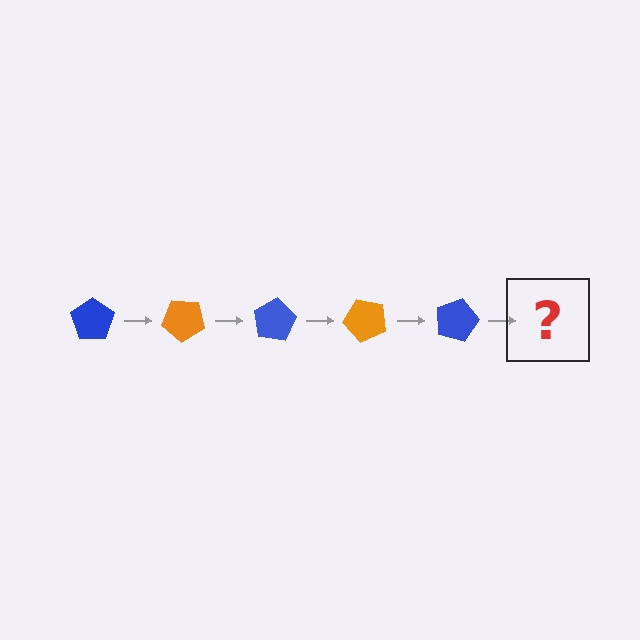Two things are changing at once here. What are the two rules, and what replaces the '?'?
The two rules are that it rotates 40 degrees each step and the color cycles through blue and orange. The '?' should be an orange pentagon, rotated 200 degrees from the start.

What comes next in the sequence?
The next element should be an orange pentagon, rotated 200 degrees from the start.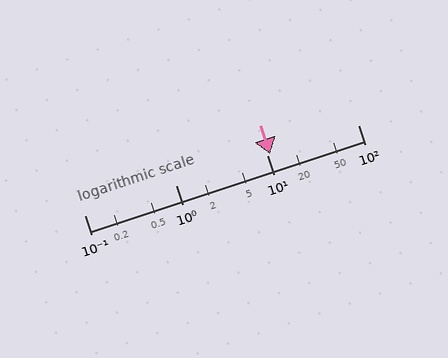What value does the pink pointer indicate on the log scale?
The pointer indicates approximately 11.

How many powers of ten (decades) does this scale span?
The scale spans 3 decades, from 0.1 to 100.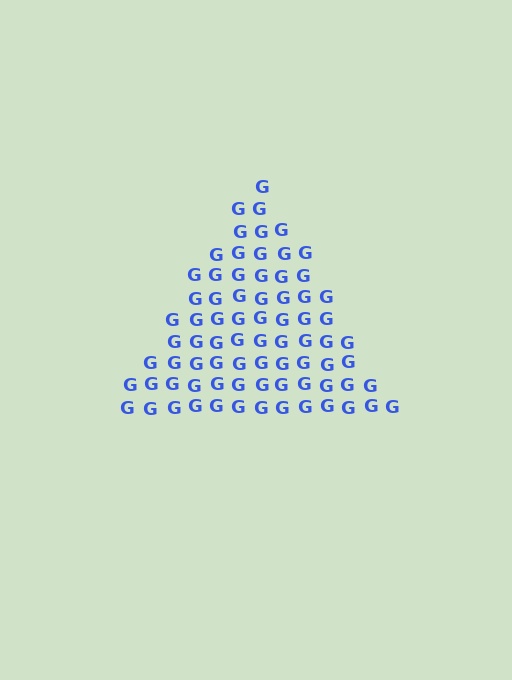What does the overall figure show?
The overall figure shows a triangle.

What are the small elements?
The small elements are letter G's.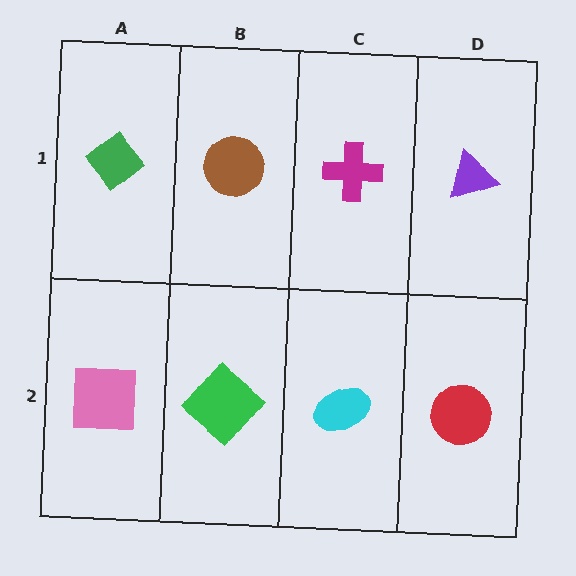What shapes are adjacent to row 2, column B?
A brown circle (row 1, column B), a pink square (row 2, column A), a cyan ellipse (row 2, column C).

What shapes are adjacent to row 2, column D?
A purple triangle (row 1, column D), a cyan ellipse (row 2, column C).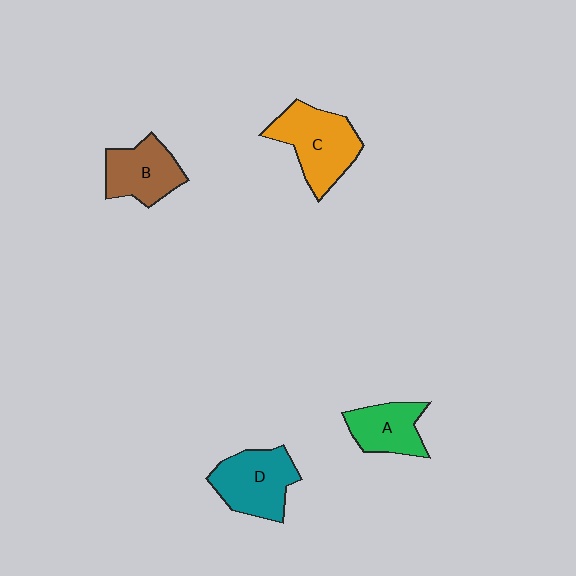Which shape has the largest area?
Shape C (orange).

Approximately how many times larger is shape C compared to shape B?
Approximately 1.3 times.